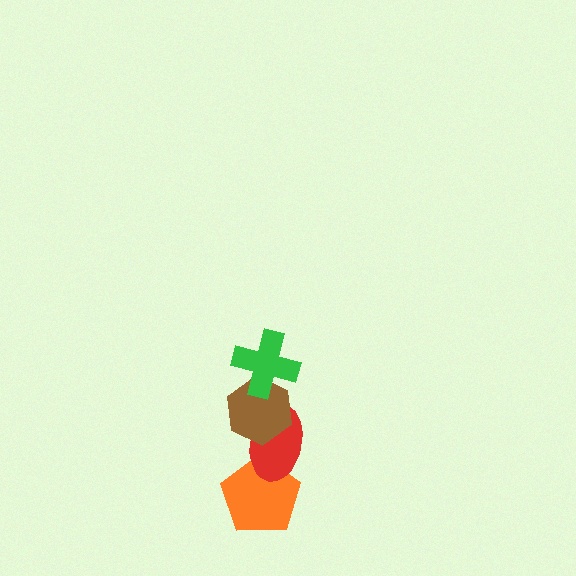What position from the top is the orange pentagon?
The orange pentagon is 4th from the top.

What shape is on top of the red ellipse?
The brown hexagon is on top of the red ellipse.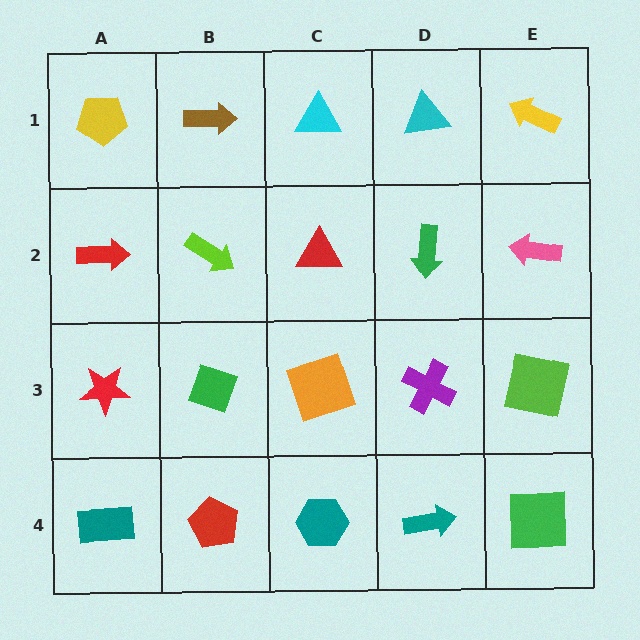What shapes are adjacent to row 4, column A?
A red star (row 3, column A), a red pentagon (row 4, column B).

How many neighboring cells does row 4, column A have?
2.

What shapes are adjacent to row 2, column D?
A cyan triangle (row 1, column D), a purple cross (row 3, column D), a red triangle (row 2, column C), a pink arrow (row 2, column E).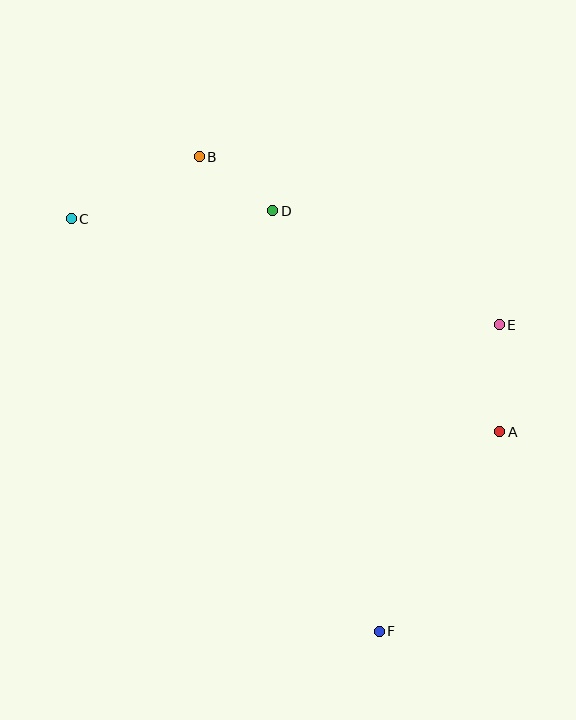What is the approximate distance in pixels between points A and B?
The distance between A and B is approximately 408 pixels.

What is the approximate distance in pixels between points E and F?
The distance between E and F is approximately 329 pixels.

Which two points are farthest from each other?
Points C and F are farthest from each other.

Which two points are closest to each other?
Points B and D are closest to each other.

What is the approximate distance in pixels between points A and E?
The distance between A and E is approximately 107 pixels.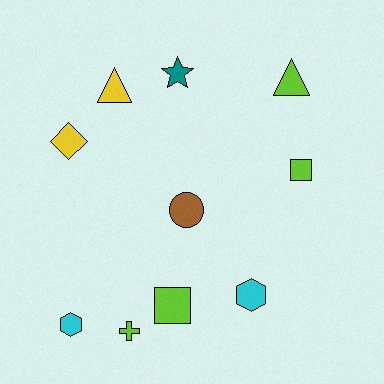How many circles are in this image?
There is 1 circle.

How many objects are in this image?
There are 10 objects.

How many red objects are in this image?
There are no red objects.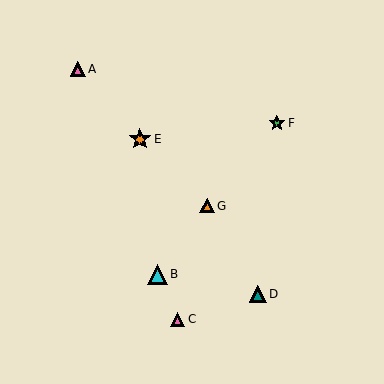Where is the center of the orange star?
The center of the orange star is at (140, 139).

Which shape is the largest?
The orange star (labeled E) is the largest.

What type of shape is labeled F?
Shape F is a green star.